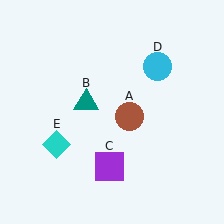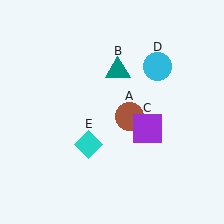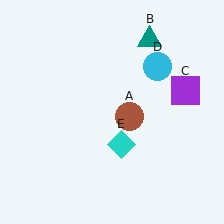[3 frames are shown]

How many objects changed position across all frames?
3 objects changed position: teal triangle (object B), purple square (object C), cyan diamond (object E).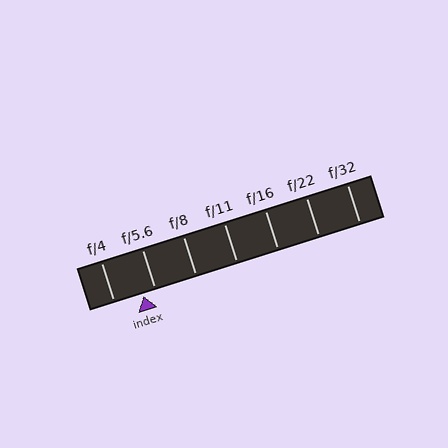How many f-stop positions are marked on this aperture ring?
There are 7 f-stop positions marked.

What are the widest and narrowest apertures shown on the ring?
The widest aperture shown is f/4 and the narrowest is f/32.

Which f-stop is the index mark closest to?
The index mark is closest to f/5.6.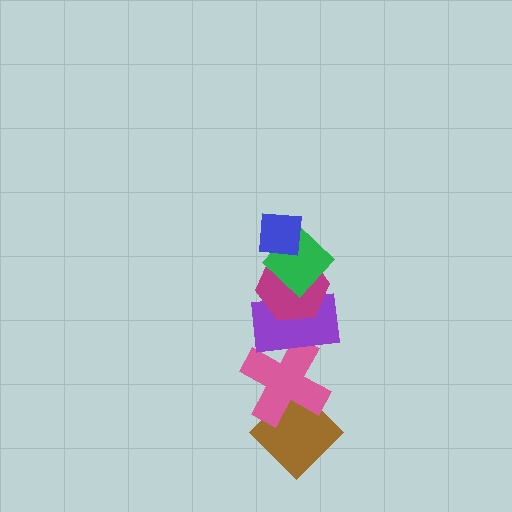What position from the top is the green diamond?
The green diamond is 2nd from the top.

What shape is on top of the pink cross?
The purple rectangle is on top of the pink cross.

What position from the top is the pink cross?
The pink cross is 5th from the top.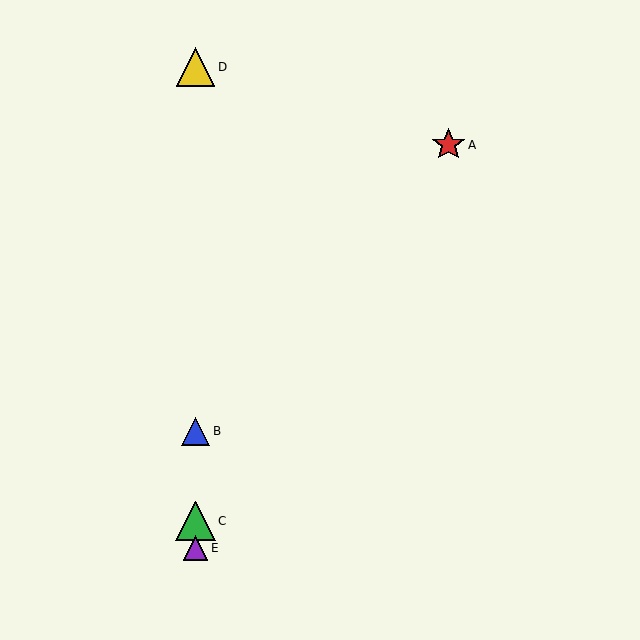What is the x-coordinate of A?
Object A is at x≈448.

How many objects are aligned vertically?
4 objects (B, C, D, E) are aligned vertically.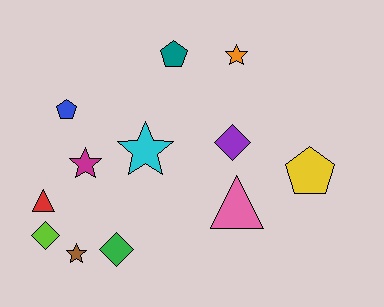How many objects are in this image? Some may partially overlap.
There are 12 objects.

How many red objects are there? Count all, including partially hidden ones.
There is 1 red object.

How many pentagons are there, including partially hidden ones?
There are 3 pentagons.